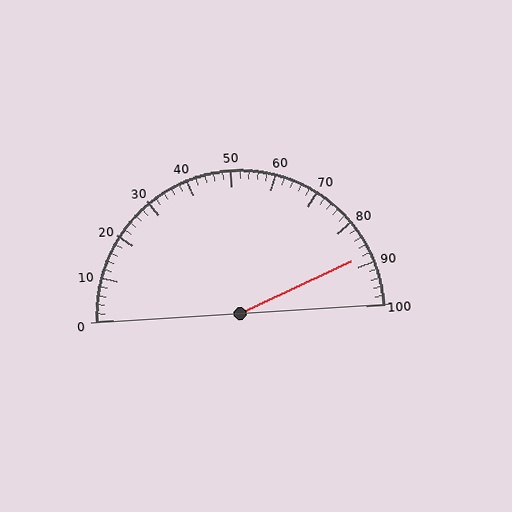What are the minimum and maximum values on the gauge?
The gauge ranges from 0 to 100.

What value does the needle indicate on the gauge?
The needle indicates approximately 88.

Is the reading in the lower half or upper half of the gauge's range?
The reading is in the upper half of the range (0 to 100).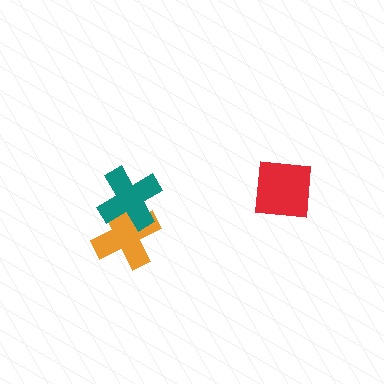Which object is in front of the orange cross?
The teal cross is in front of the orange cross.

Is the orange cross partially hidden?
Yes, it is partially covered by another shape.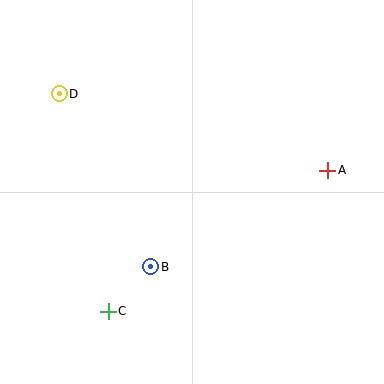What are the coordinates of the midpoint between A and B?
The midpoint between A and B is at (239, 219).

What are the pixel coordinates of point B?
Point B is at (151, 267).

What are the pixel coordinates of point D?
Point D is at (59, 94).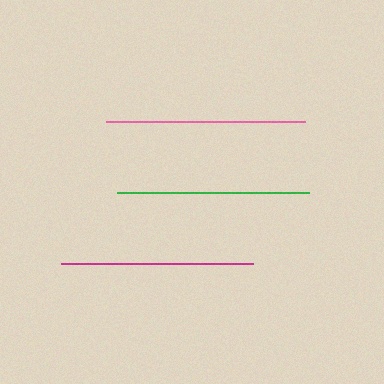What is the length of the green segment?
The green segment is approximately 192 pixels long.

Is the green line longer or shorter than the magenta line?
The magenta line is longer than the green line.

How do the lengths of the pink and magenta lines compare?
The pink and magenta lines are approximately the same length.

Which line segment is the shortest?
The green line is the shortest at approximately 192 pixels.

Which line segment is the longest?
The pink line is the longest at approximately 199 pixels.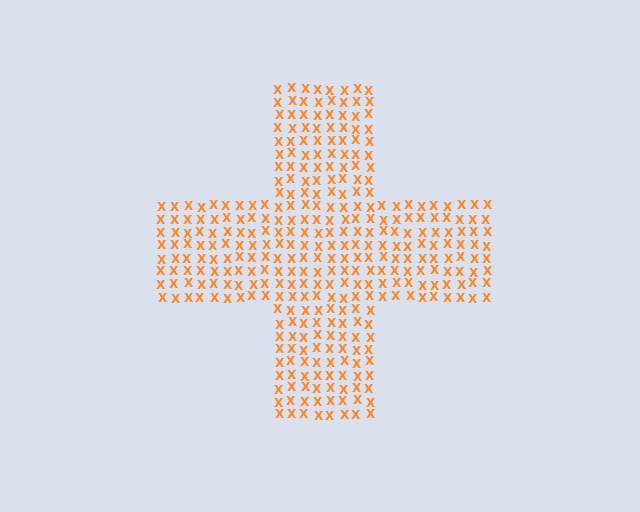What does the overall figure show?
The overall figure shows a cross.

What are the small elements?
The small elements are letter X's.